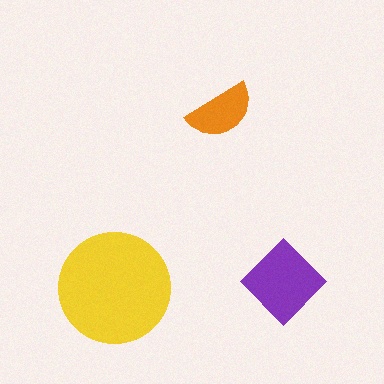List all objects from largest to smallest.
The yellow circle, the purple diamond, the orange semicircle.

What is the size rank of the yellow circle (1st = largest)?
1st.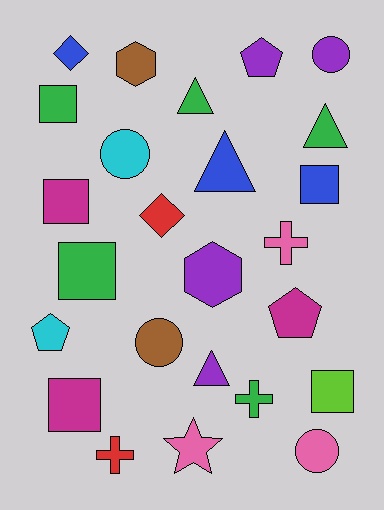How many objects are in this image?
There are 25 objects.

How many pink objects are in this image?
There are 3 pink objects.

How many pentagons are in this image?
There are 3 pentagons.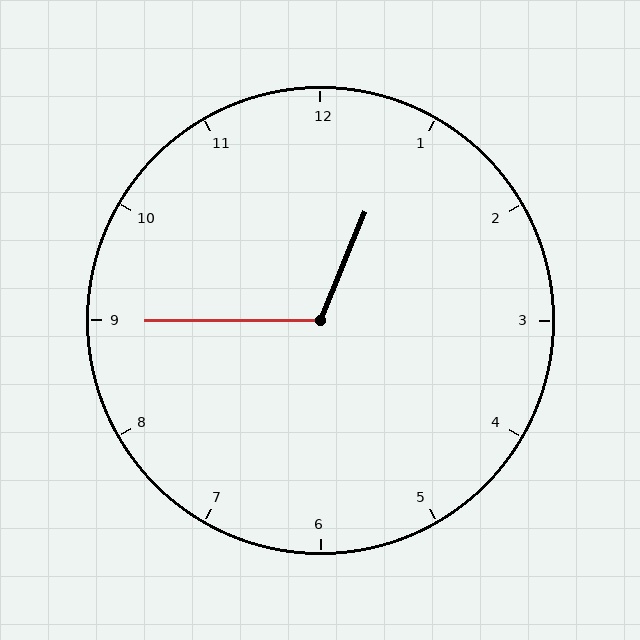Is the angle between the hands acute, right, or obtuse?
It is obtuse.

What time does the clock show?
12:45.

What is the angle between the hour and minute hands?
Approximately 112 degrees.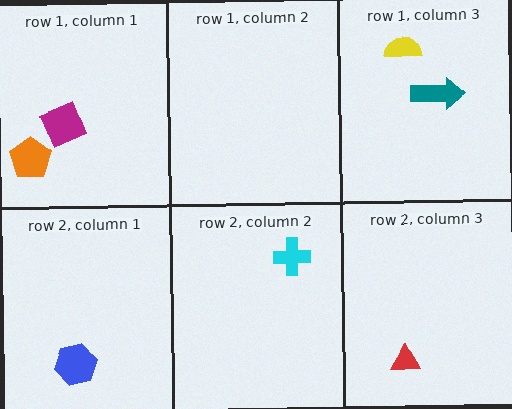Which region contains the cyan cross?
The row 2, column 2 region.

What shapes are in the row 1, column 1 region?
The magenta diamond, the orange pentagon.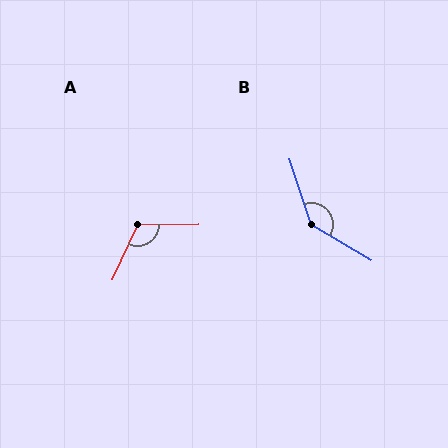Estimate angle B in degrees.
Approximately 139 degrees.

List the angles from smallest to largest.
A (115°), B (139°).